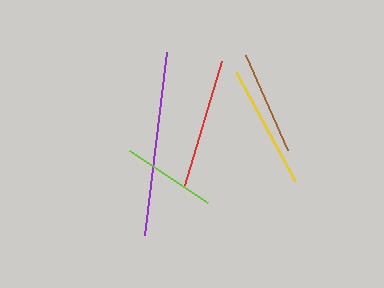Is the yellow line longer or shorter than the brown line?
The yellow line is longer than the brown line.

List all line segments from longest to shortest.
From longest to shortest: purple, red, yellow, brown, lime.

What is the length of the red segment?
The red segment is approximately 130 pixels long.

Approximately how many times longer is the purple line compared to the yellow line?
The purple line is approximately 1.5 times the length of the yellow line.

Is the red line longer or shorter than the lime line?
The red line is longer than the lime line.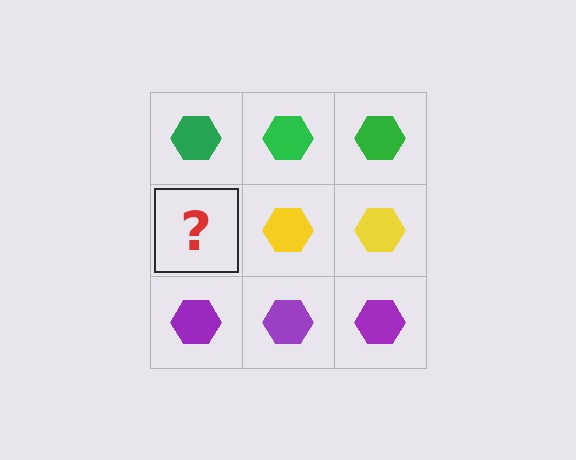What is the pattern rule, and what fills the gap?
The rule is that each row has a consistent color. The gap should be filled with a yellow hexagon.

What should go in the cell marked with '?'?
The missing cell should contain a yellow hexagon.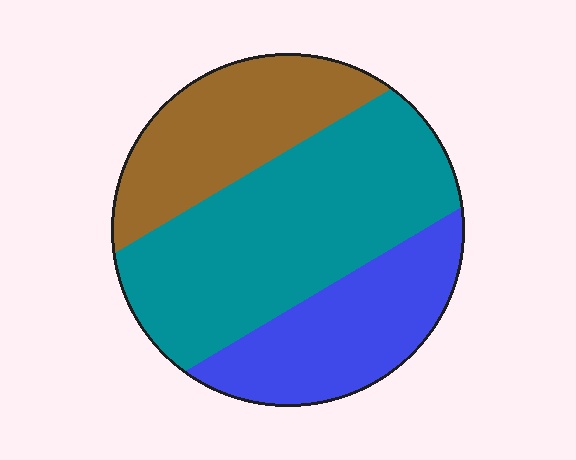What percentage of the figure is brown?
Brown covers around 25% of the figure.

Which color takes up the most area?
Teal, at roughly 50%.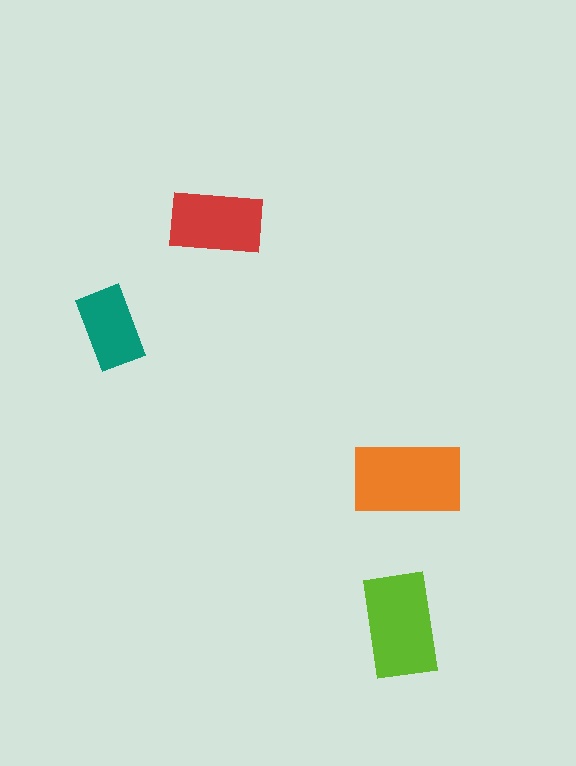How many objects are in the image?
There are 4 objects in the image.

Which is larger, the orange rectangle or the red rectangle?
The orange one.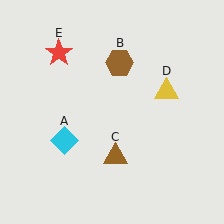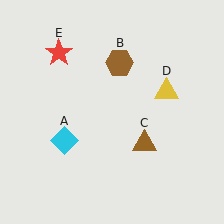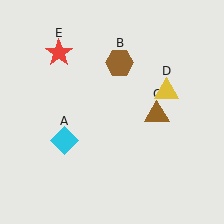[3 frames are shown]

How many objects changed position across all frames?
1 object changed position: brown triangle (object C).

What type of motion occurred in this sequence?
The brown triangle (object C) rotated counterclockwise around the center of the scene.